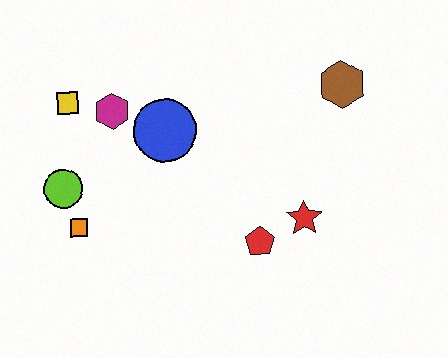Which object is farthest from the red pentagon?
The yellow square is farthest from the red pentagon.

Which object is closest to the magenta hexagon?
The yellow square is closest to the magenta hexagon.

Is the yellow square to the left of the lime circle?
No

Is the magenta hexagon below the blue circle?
No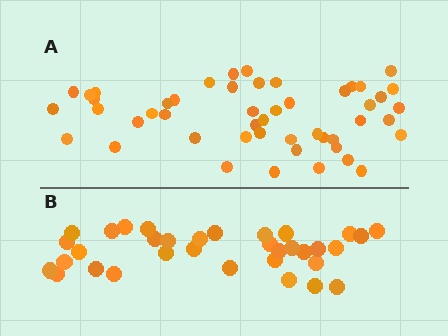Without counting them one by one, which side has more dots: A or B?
Region A (the top region) has more dots.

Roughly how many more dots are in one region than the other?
Region A has approximately 15 more dots than region B.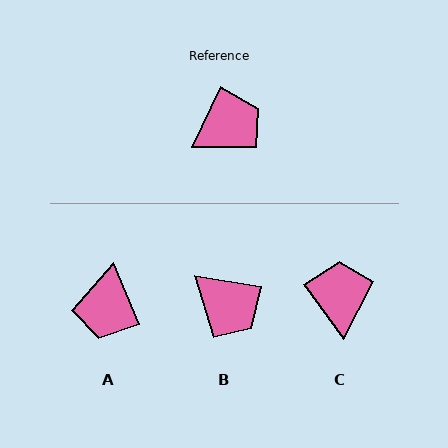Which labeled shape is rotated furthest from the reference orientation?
A, about 132 degrees away.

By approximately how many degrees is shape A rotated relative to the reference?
Approximately 132 degrees clockwise.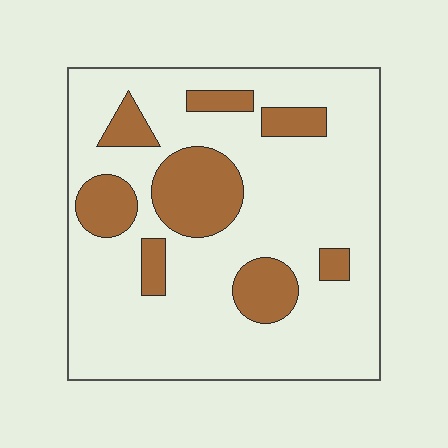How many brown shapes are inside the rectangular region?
8.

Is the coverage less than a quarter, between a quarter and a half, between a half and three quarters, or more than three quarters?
Less than a quarter.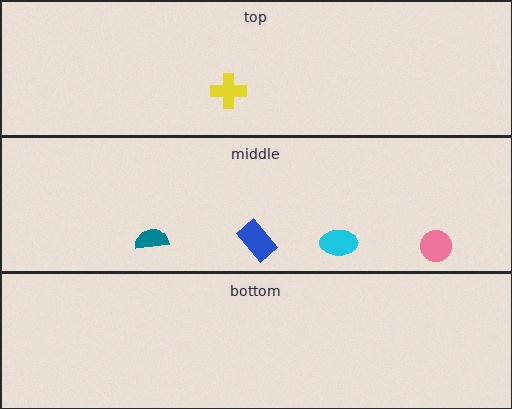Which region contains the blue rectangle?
The middle region.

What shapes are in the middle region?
The blue rectangle, the cyan ellipse, the pink circle, the teal semicircle.